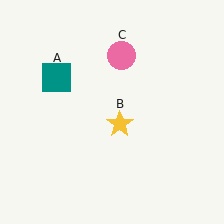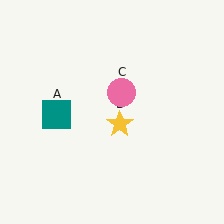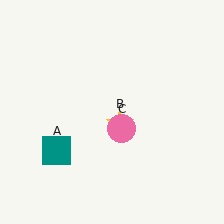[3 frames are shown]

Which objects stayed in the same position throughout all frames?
Yellow star (object B) remained stationary.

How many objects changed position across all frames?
2 objects changed position: teal square (object A), pink circle (object C).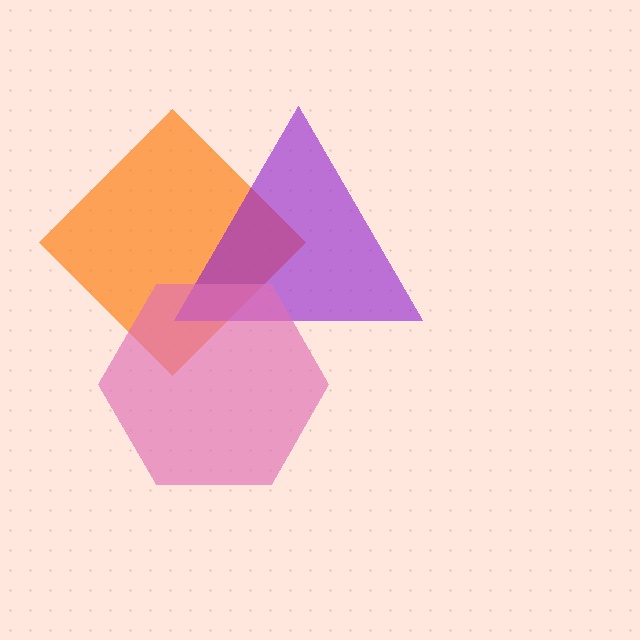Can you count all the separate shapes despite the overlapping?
Yes, there are 3 separate shapes.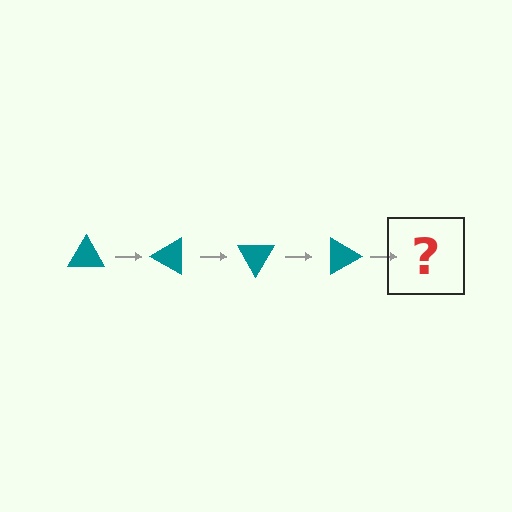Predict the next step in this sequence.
The next step is a teal triangle rotated 120 degrees.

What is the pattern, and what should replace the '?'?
The pattern is that the triangle rotates 30 degrees each step. The '?' should be a teal triangle rotated 120 degrees.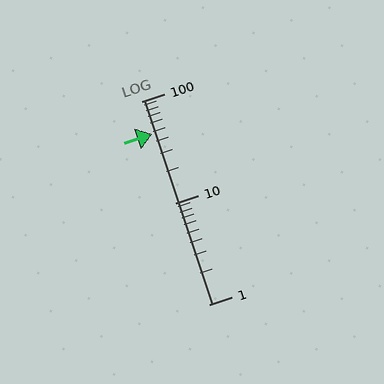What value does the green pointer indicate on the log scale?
The pointer indicates approximately 48.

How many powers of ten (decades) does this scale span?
The scale spans 2 decades, from 1 to 100.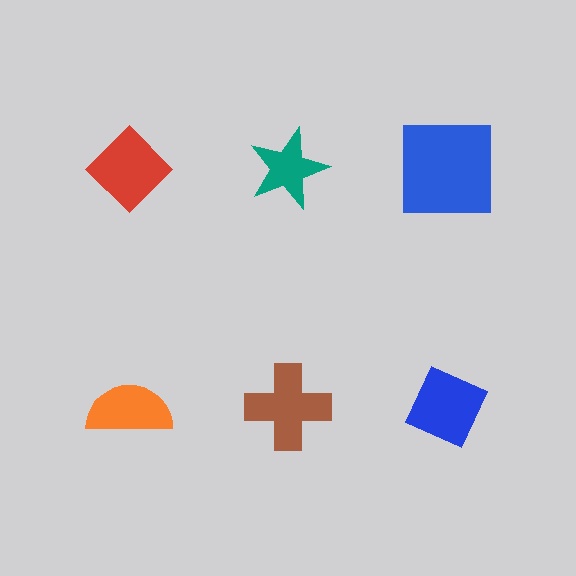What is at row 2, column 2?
A brown cross.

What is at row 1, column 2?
A teal star.